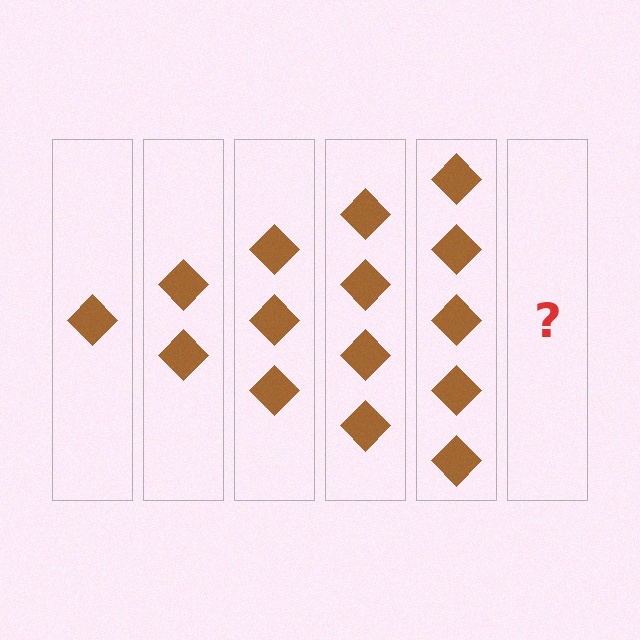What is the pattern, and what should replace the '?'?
The pattern is that each step adds one more diamond. The '?' should be 6 diamonds.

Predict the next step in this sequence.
The next step is 6 diamonds.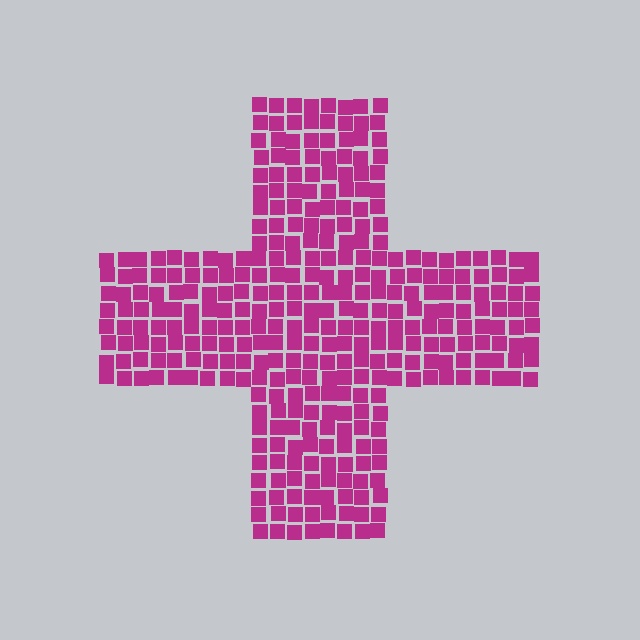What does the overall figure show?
The overall figure shows a cross.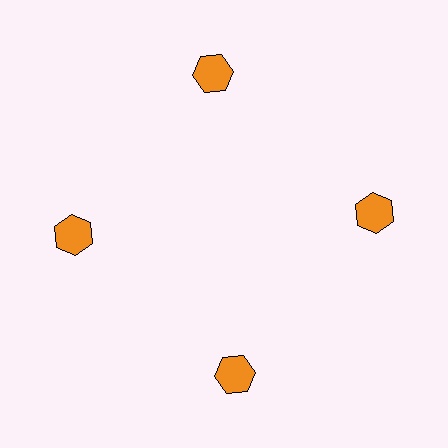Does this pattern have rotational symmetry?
Yes, this pattern has 4-fold rotational symmetry. It looks the same after rotating 90 degrees around the center.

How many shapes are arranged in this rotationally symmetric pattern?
There are 4 shapes, arranged in 4 groups of 1.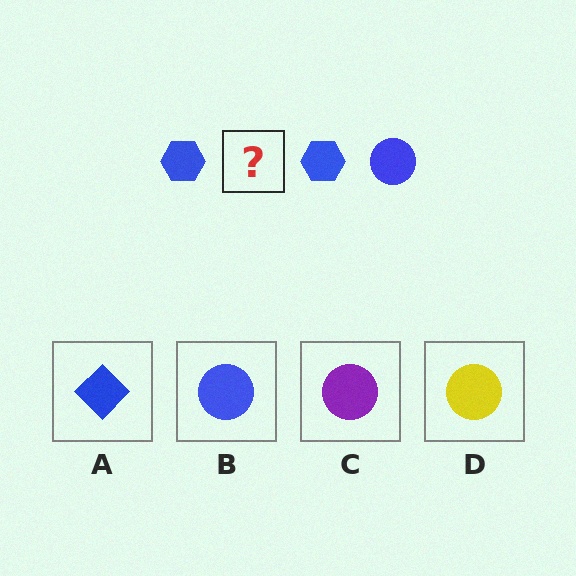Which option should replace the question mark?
Option B.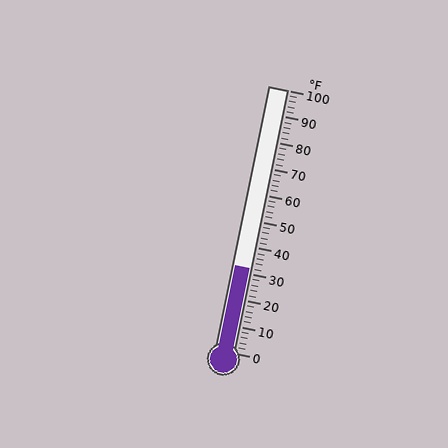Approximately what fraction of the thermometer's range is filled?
The thermometer is filled to approximately 30% of its range.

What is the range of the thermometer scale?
The thermometer scale ranges from 0°F to 100°F.